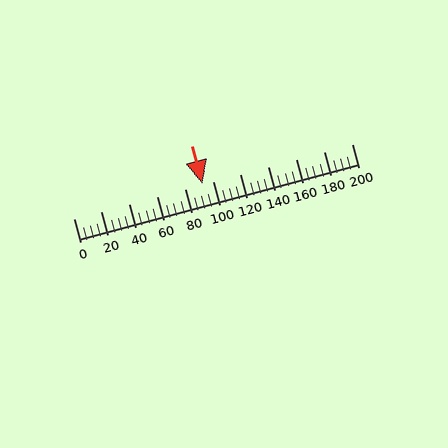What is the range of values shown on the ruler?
The ruler shows values from 0 to 200.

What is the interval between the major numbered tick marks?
The major tick marks are spaced 20 units apart.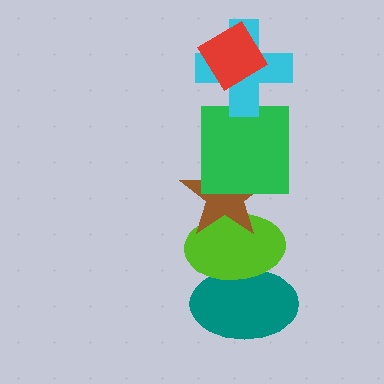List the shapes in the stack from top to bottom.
From top to bottom: the red diamond, the cyan cross, the green square, the brown star, the lime ellipse, the teal ellipse.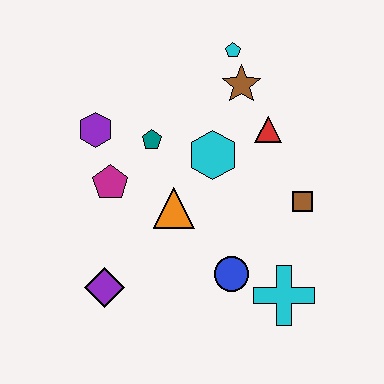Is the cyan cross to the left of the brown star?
No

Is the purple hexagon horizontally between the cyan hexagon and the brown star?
No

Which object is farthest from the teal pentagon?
The cyan cross is farthest from the teal pentagon.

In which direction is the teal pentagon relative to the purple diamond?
The teal pentagon is above the purple diamond.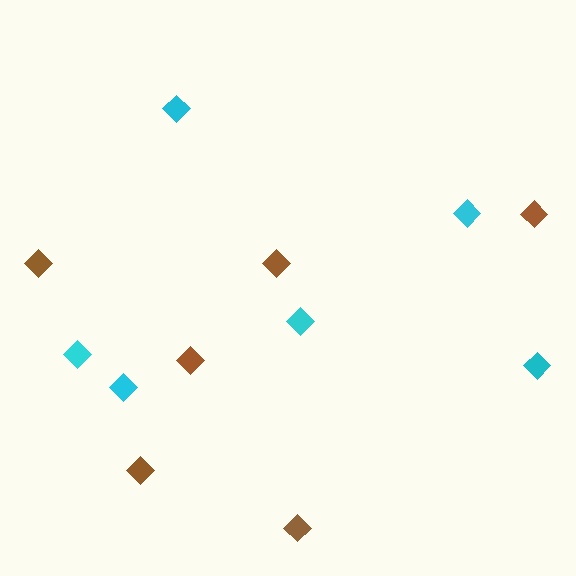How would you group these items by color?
There are 2 groups: one group of cyan diamonds (6) and one group of brown diamonds (6).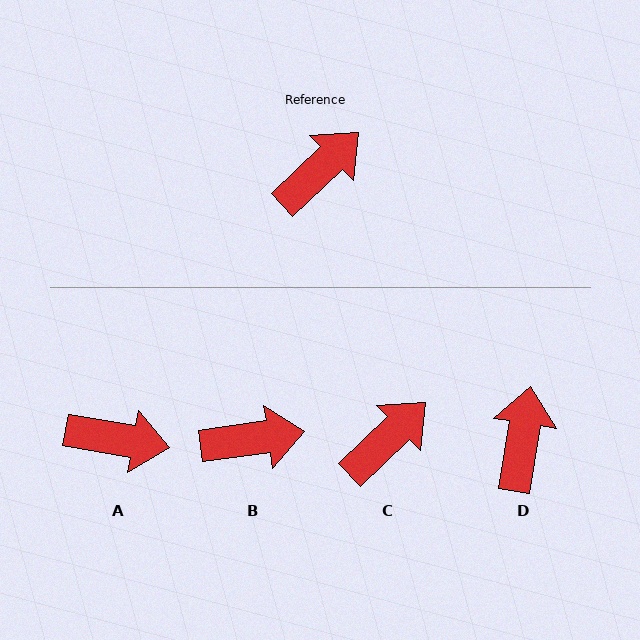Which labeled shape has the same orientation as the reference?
C.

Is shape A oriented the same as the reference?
No, it is off by about 54 degrees.